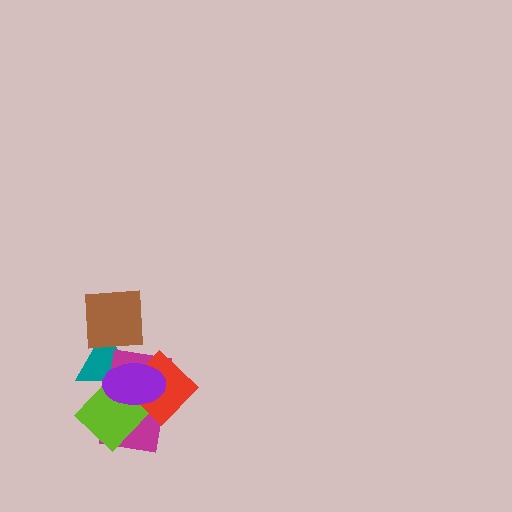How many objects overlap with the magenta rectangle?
4 objects overlap with the magenta rectangle.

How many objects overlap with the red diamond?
4 objects overlap with the red diamond.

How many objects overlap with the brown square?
1 object overlaps with the brown square.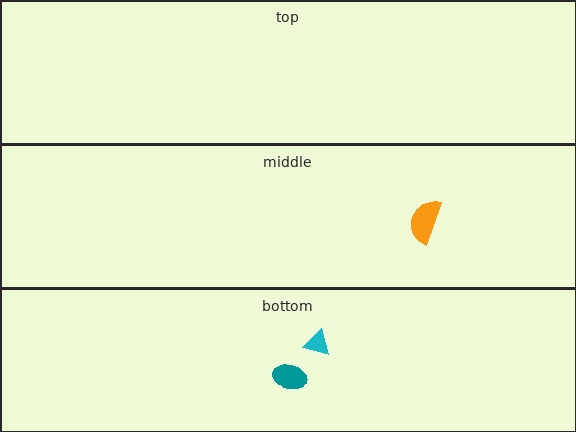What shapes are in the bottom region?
The cyan triangle, the teal ellipse.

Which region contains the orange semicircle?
The middle region.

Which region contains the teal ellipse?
The bottom region.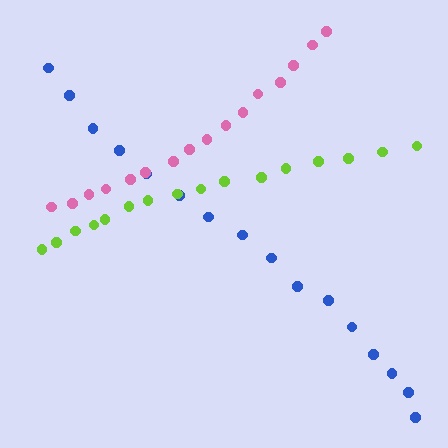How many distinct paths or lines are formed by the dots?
There are 3 distinct paths.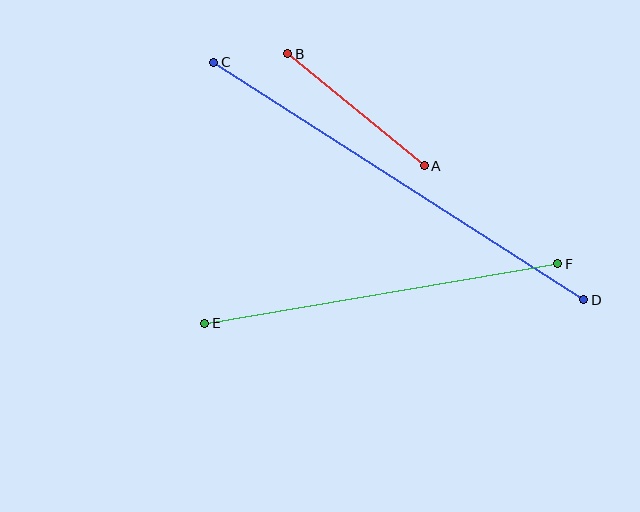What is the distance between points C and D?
The distance is approximately 440 pixels.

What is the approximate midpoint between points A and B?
The midpoint is at approximately (356, 110) pixels.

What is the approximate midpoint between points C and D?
The midpoint is at approximately (399, 181) pixels.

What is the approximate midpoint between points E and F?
The midpoint is at approximately (381, 293) pixels.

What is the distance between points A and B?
The distance is approximately 177 pixels.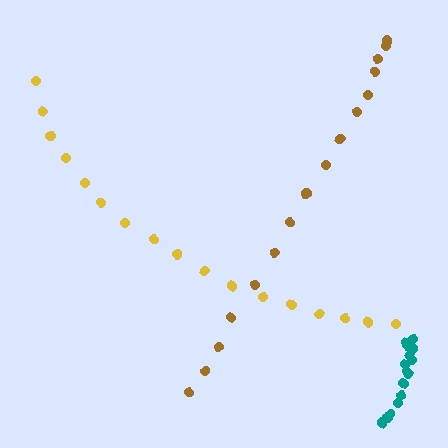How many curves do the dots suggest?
There are 3 distinct paths.